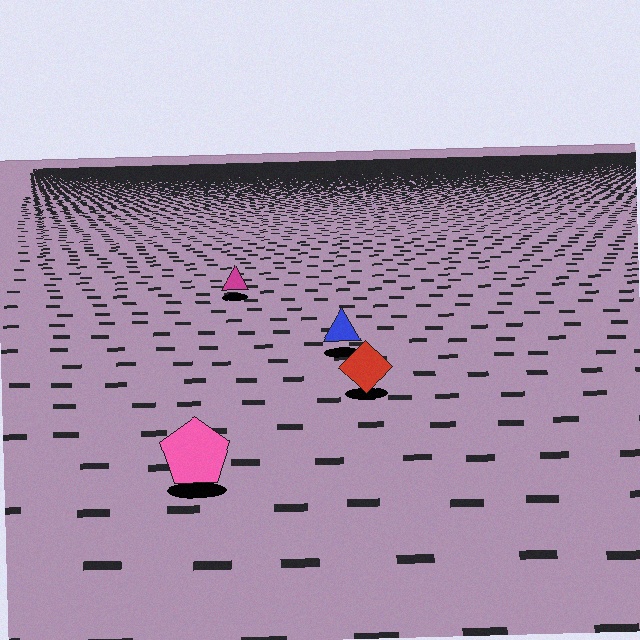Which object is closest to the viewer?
The pink pentagon is closest. The texture marks near it are larger and more spread out.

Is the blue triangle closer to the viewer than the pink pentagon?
No. The pink pentagon is closer — you can tell from the texture gradient: the ground texture is coarser near it.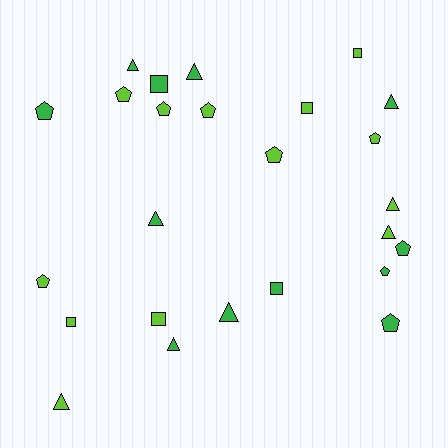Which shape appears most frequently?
Pentagon, with 10 objects.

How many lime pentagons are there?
There are 6 lime pentagons.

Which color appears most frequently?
Lime, with 13 objects.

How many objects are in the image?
There are 25 objects.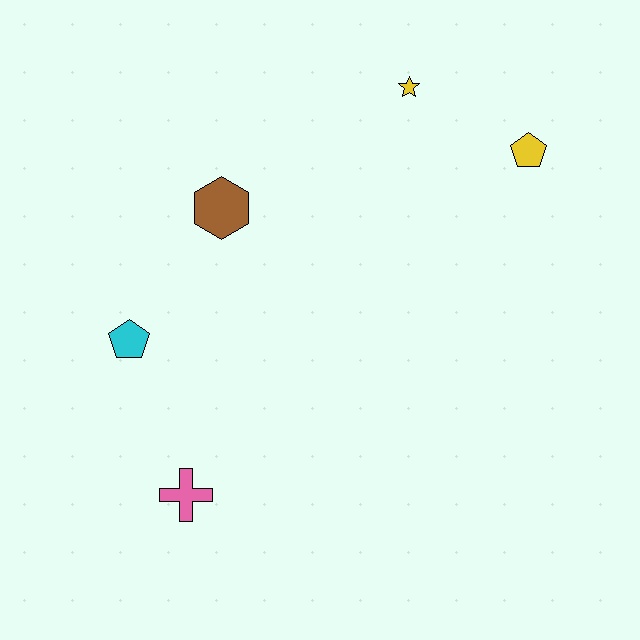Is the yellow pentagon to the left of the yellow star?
No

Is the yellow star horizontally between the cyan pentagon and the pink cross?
No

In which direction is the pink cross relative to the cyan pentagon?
The pink cross is below the cyan pentagon.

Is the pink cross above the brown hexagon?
No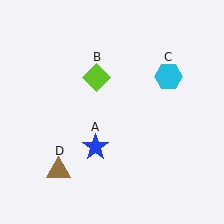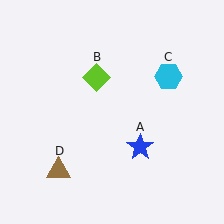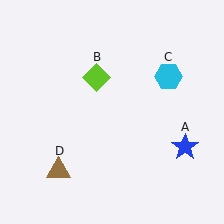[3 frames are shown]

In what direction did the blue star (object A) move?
The blue star (object A) moved right.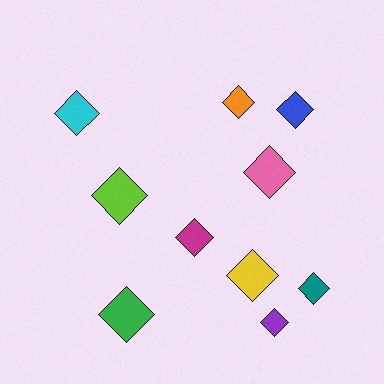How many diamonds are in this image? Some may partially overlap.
There are 10 diamonds.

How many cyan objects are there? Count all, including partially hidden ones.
There is 1 cyan object.